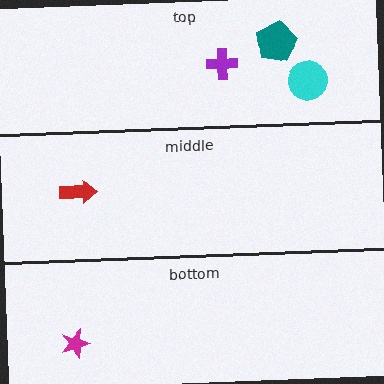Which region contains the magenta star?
The bottom region.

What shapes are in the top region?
The purple cross, the cyan circle, the teal pentagon.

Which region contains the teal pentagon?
The top region.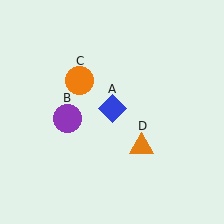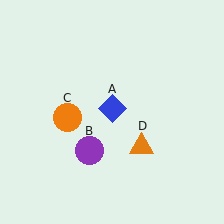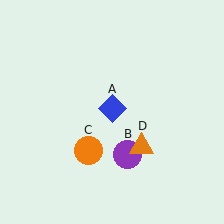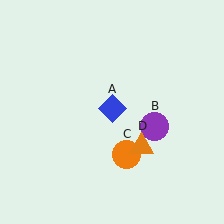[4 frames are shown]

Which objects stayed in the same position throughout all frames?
Blue diamond (object A) and orange triangle (object D) remained stationary.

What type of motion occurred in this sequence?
The purple circle (object B), orange circle (object C) rotated counterclockwise around the center of the scene.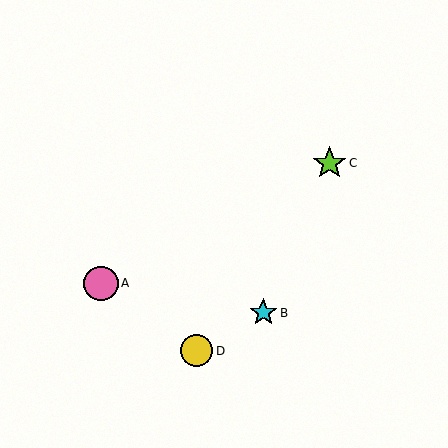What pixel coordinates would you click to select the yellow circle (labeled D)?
Click at (197, 351) to select the yellow circle D.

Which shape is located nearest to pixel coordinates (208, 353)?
The yellow circle (labeled D) at (197, 351) is nearest to that location.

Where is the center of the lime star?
The center of the lime star is at (330, 163).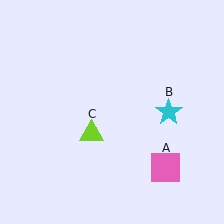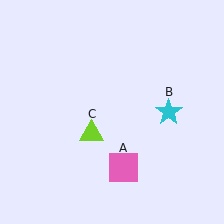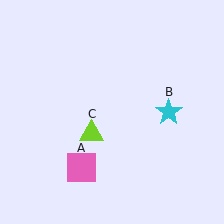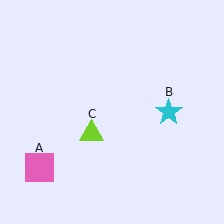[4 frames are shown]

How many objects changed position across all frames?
1 object changed position: pink square (object A).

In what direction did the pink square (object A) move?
The pink square (object A) moved left.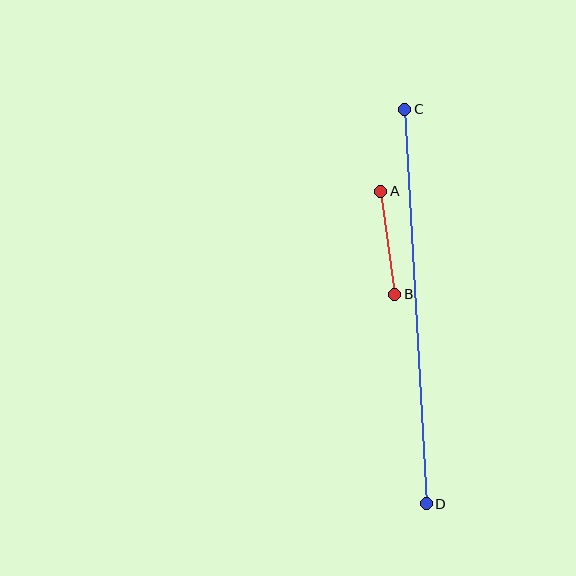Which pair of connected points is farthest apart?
Points C and D are farthest apart.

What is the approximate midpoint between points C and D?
The midpoint is at approximately (415, 306) pixels.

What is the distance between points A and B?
The distance is approximately 104 pixels.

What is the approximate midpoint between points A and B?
The midpoint is at approximately (388, 243) pixels.